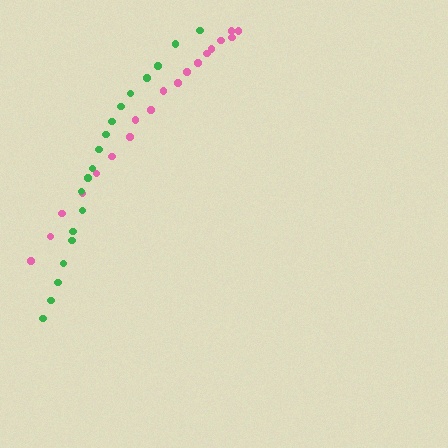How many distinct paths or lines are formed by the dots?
There are 2 distinct paths.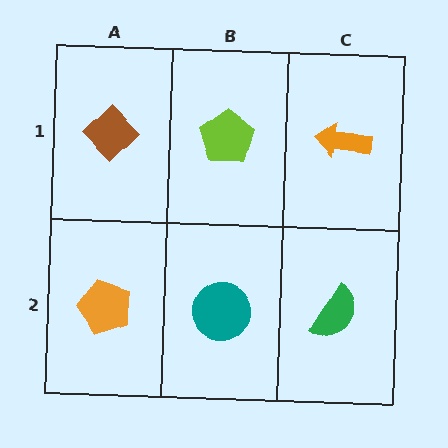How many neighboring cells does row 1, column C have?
2.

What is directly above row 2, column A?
A brown diamond.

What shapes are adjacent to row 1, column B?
A teal circle (row 2, column B), a brown diamond (row 1, column A), an orange arrow (row 1, column C).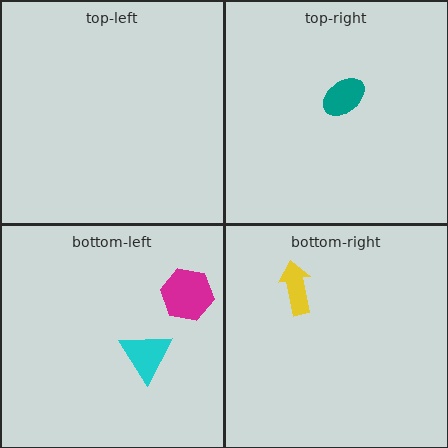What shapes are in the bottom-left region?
The magenta hexagon, the cyan triangle.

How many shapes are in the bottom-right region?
1.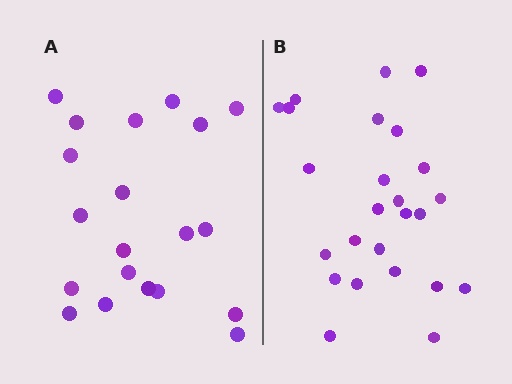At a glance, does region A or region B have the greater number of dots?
Region B (the right region) has more dots.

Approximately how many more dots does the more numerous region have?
Region B has about 5 more dots than region A.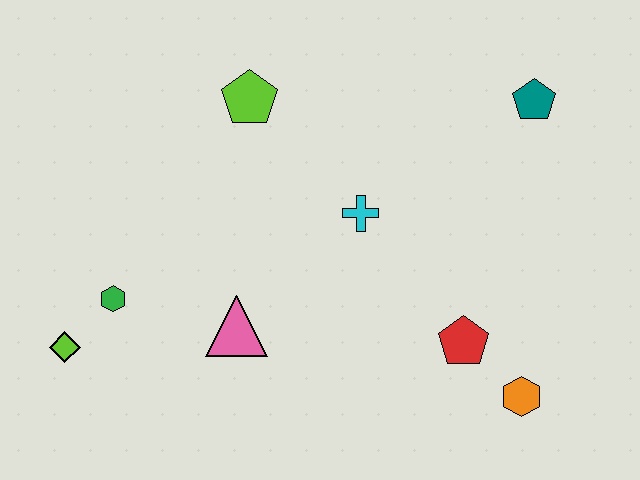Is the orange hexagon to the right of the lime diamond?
Yes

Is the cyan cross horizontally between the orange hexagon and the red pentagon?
No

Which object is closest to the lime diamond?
The green hexagon is closest to the lime diamond.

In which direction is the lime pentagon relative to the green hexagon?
The lime pentagon is above the green hexagon.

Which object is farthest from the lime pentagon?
The orange hexagon is farthest from the lime pentagon.